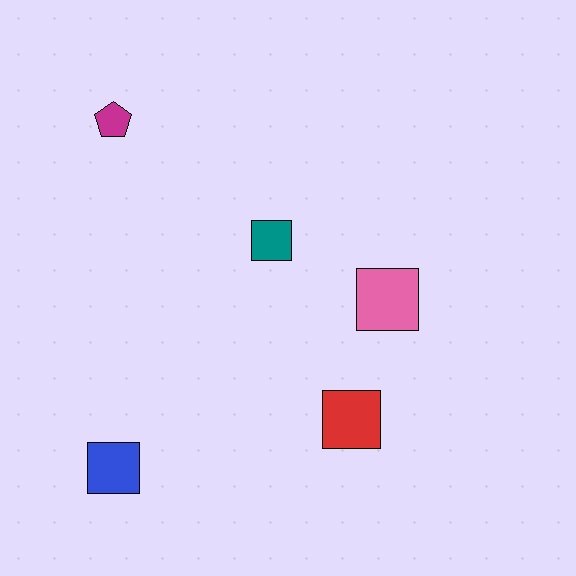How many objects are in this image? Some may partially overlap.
There are 5 objects.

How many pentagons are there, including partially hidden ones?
There is 1 pentagon.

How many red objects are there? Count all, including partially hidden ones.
There is 1 red object.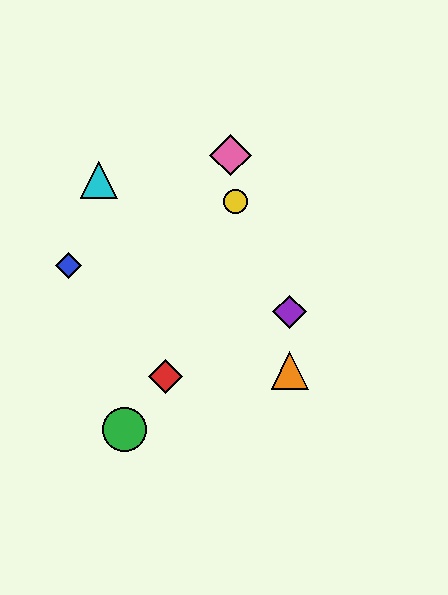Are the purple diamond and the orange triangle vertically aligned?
Yes, both are at x≈290.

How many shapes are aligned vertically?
2 shapes (the purple diamond, the orange triangle) are aligned vertically.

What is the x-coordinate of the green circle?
The green circle is at x≈124.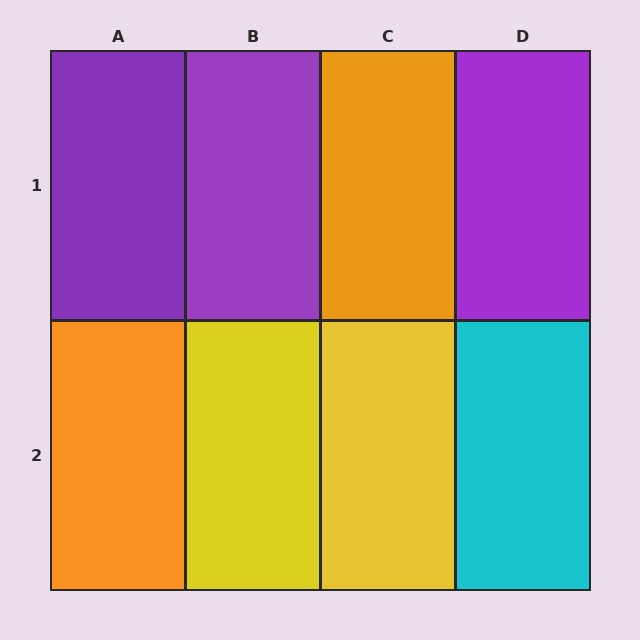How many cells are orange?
2 cells are orange.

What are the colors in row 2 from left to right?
Orange, yellow, yellow, cyan.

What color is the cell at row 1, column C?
Orange.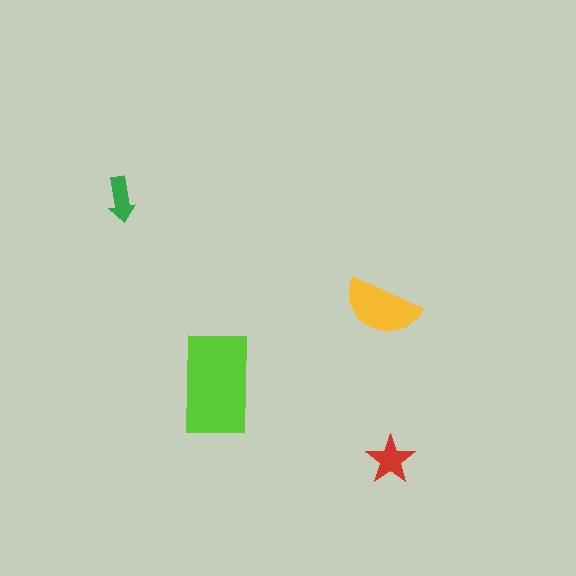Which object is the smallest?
The green arrow.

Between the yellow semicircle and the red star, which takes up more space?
The yellow semicircle.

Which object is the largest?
The lime rectangle.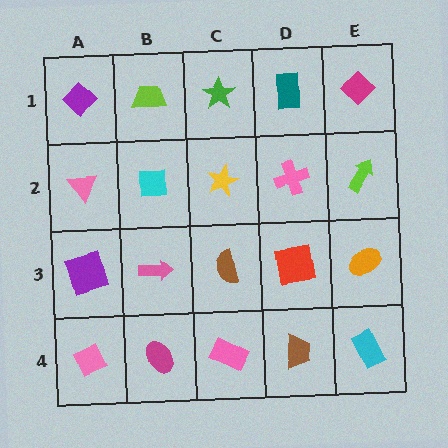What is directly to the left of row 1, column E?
A teal rectangle.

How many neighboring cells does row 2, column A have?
3.